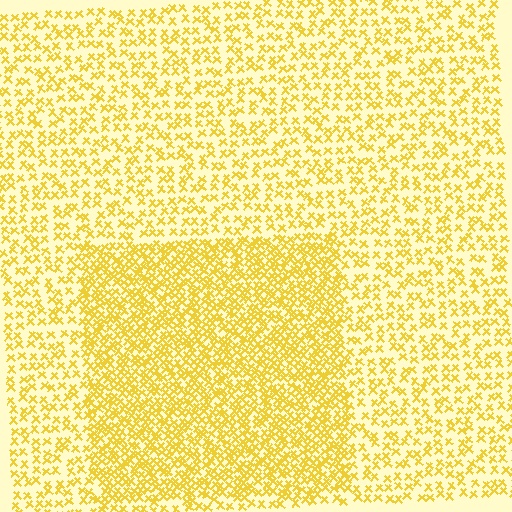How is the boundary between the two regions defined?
The boundary is defined by a change in element density (approximately 2.1x ratio). All elements are the same color, size, and shape.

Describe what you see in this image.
The image contains small yellow elements arranged at two different densities. A rectangle-shaped region is visible where the elements are more densely packed than the surrounding area.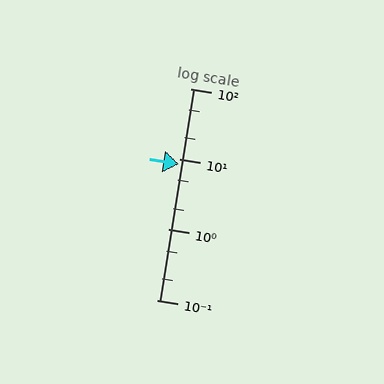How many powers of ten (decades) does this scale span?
The scale spans 3 decades, from 0.1 to 100.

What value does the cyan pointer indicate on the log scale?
The pointer indicates approximately 8.6.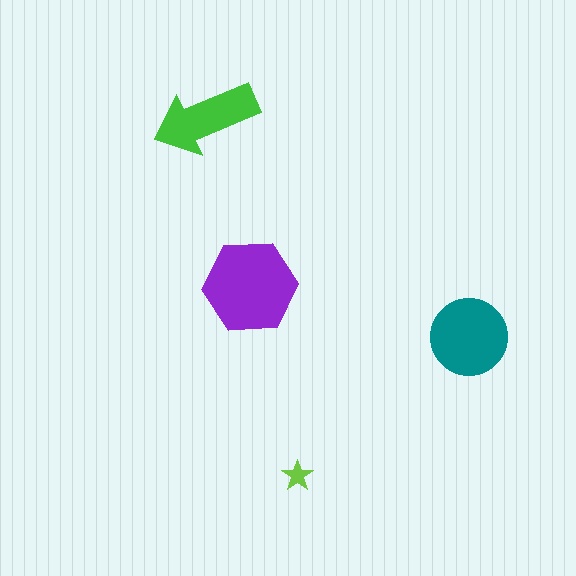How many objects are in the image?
There are 4 objects in the image.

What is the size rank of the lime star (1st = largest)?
4th.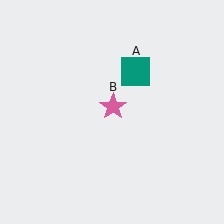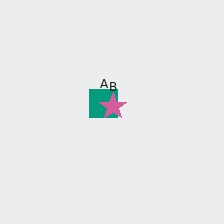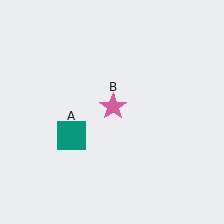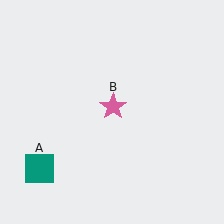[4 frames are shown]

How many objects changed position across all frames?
1 object changed position: teal square (object A).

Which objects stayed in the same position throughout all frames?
Pink star (object B) remained stationary.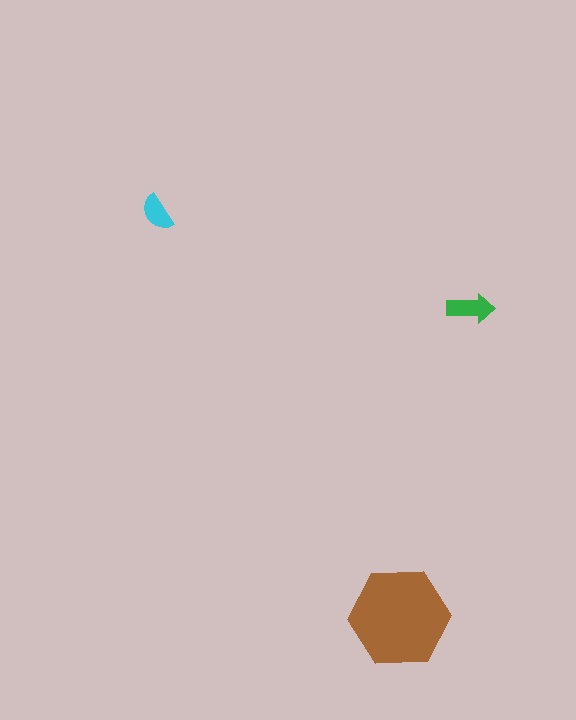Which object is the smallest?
The cyan semicircle.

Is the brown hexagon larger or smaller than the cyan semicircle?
Larger.